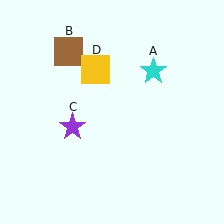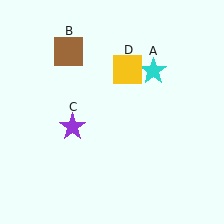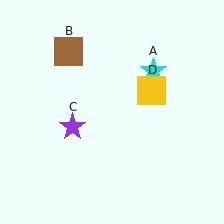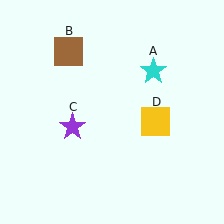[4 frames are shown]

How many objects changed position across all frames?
1 object changed position: yellow square (object D).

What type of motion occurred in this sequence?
The yellow square (object D) rotated clockwise around the center of the scene.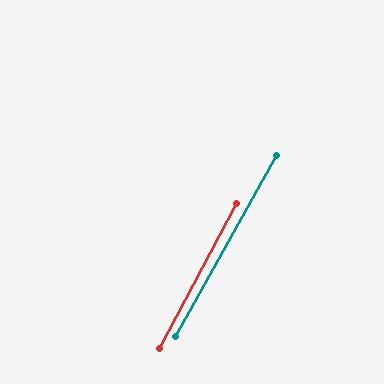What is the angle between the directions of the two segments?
Approximately 1 degree.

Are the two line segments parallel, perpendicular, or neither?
Parallel — their directions differ by only 1.1°.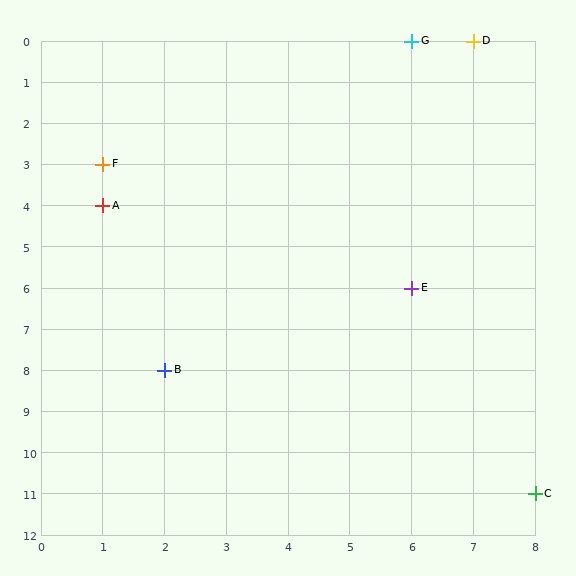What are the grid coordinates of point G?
Point G is at grid coordinates (6, 0).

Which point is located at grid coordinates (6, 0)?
Point G is at (6, 0).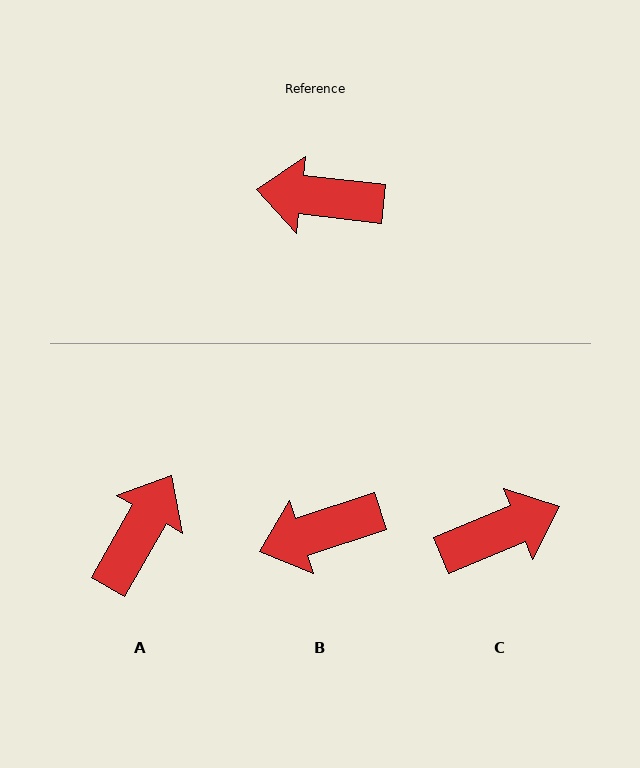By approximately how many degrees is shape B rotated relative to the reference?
Approximately 25 degrees counter-clockwise.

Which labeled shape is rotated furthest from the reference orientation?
C, about 151 degrees away.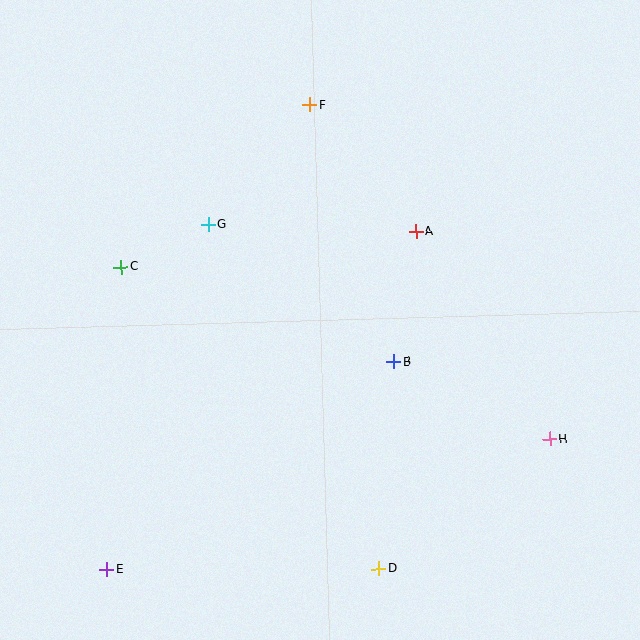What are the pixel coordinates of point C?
Point C is at (121, 267).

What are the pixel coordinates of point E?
Point E is at (107, 570).